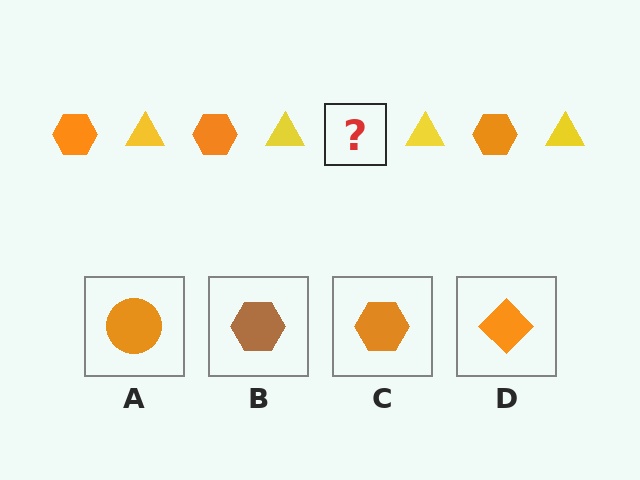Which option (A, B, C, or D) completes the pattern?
C.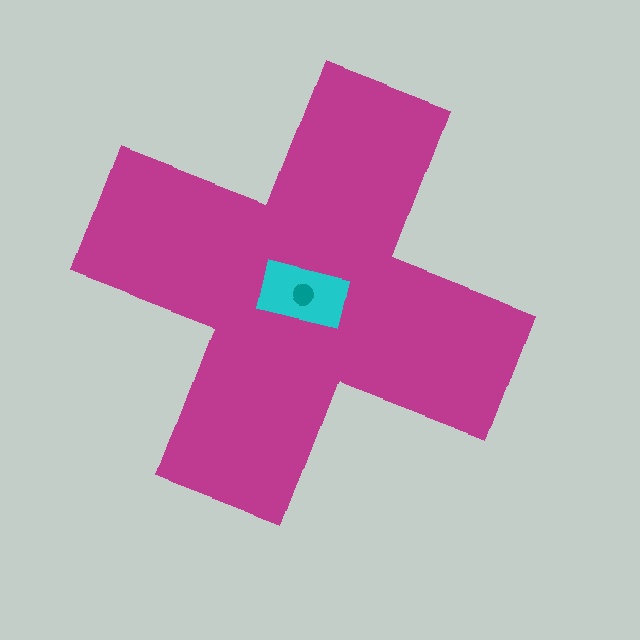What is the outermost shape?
The magenta cross.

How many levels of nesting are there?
3.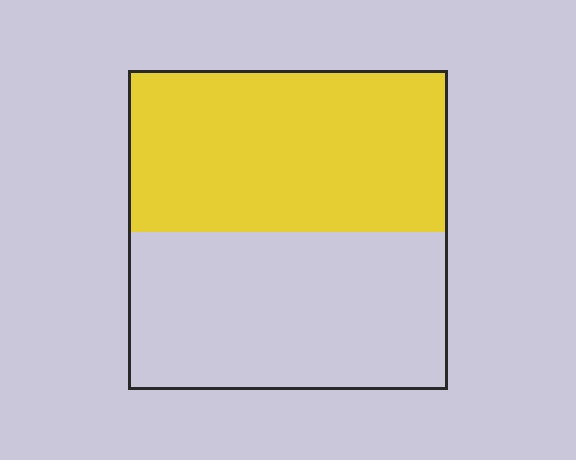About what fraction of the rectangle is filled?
About one half (1/2).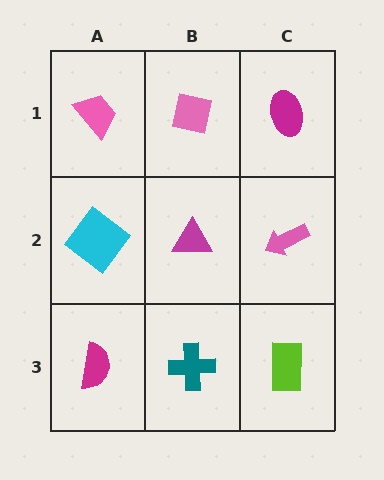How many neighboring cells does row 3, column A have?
2.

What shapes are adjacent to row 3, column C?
A pink arrow (row 2, column C), a teal cross (row 3, column B).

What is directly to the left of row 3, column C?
A teal cross.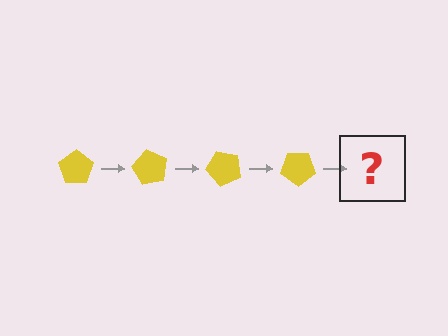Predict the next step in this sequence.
The next step is a yellow pentagon rotated 240 degrees.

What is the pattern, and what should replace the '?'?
The pattern is that the pentagon rotates 60 degrees each step. The '?' should be a yellow pentagon rotated 240 degrees.